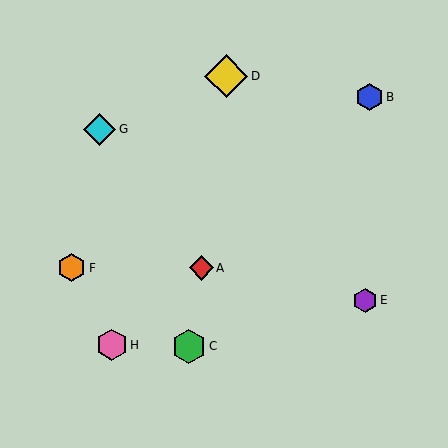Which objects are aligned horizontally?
Objects A, F are aligned horizontally.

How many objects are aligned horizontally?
2 objects (A, F) are aligned horizontally.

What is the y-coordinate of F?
Object F is at y≈268.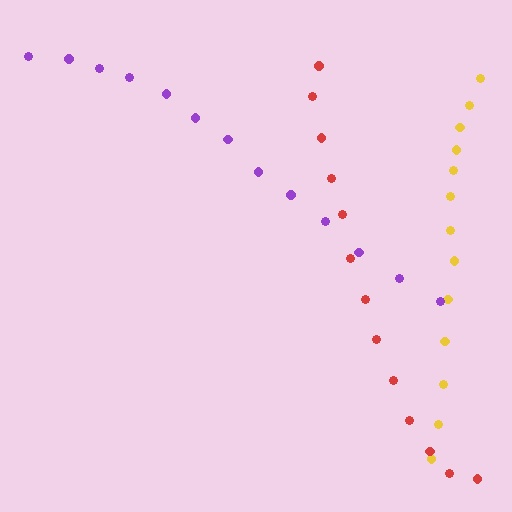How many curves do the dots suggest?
There are 3 distinct paths.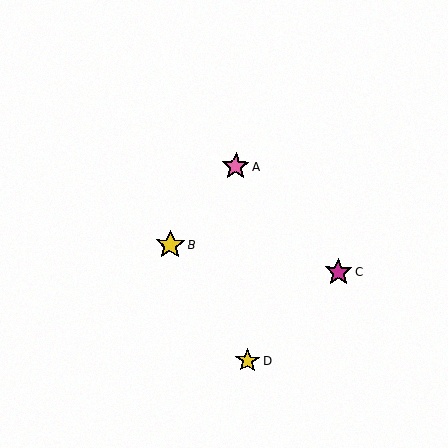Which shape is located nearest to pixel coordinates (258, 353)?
The yellow star (labeled D) at (247, 361) is nearest to that location.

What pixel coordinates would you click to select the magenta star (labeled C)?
Click at (338, 272) to select the magenta star C.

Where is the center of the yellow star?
The center of the yellow star is at (170, 245).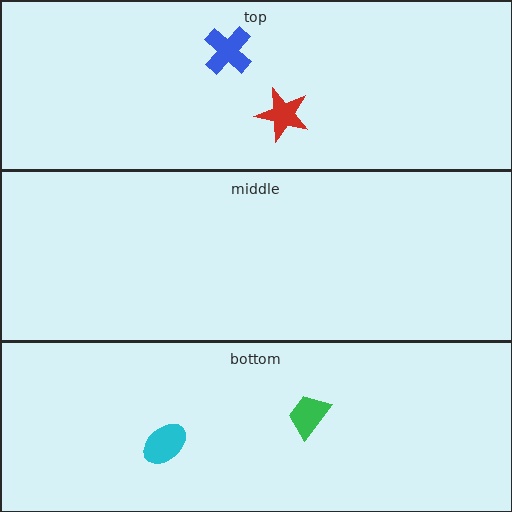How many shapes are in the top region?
2.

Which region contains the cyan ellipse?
The bottom region.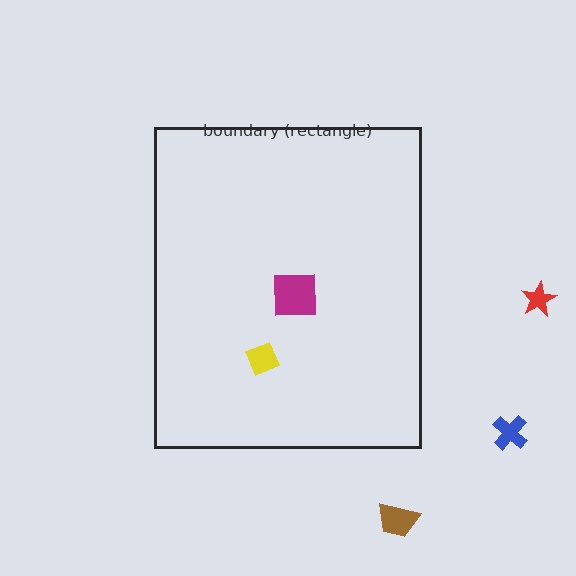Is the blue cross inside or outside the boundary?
Outside.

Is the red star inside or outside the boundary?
Outside.